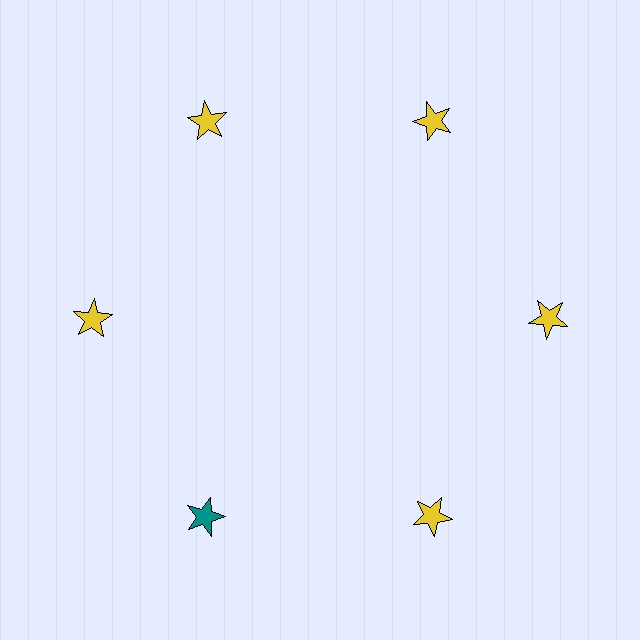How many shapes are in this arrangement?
There are 6 shapes arranged in a ring pattern.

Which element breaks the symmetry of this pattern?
The teal star at roughly the 7 o'clock position breaks the symmetry. All other shapes are yellow stars.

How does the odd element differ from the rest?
It has a different color: teal instead of yellow.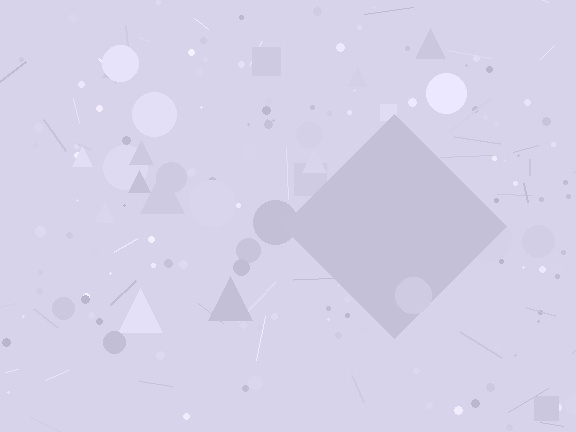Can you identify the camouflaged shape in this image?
The camouflaged shape is a diamond.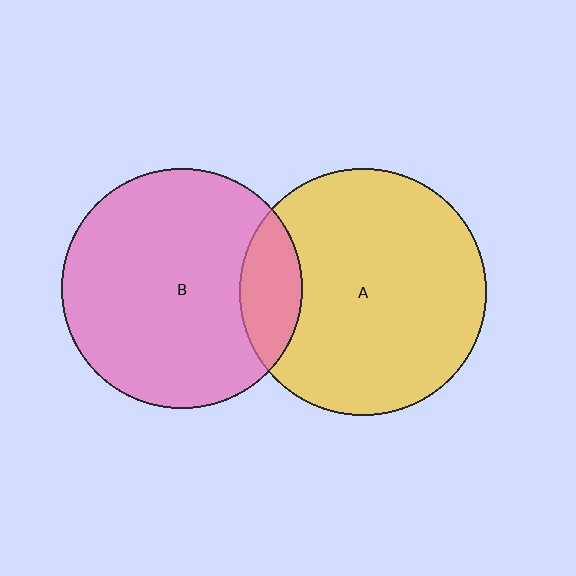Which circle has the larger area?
Circle A (yellow).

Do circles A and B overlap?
Yes.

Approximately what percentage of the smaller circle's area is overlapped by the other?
Approximately 15%.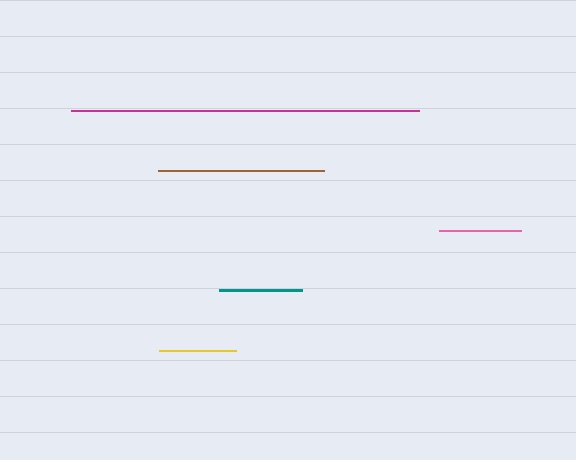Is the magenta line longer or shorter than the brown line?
The magenta line is longer than the brown line.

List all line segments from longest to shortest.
From longest to shortest: magenta, brown, teal, pink, yellow.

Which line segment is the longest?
The magenta line is the longest at approximately 348 pixels.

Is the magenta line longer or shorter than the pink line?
The magenta line is longer than the pink line.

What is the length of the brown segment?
The brown segment is approximately 166 pixels long.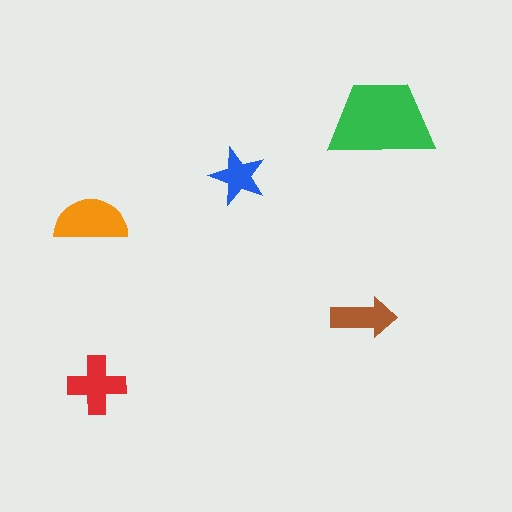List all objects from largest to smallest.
The green trapezoid, the orange semicircle, the red cross, the brown arrow, the blue star.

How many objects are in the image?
There are 5 objects in the image.